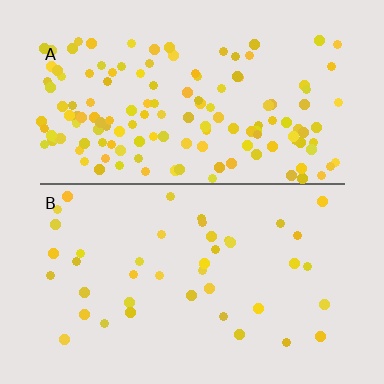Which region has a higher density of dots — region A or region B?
A (the top).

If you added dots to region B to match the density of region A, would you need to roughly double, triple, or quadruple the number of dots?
Approximately triple.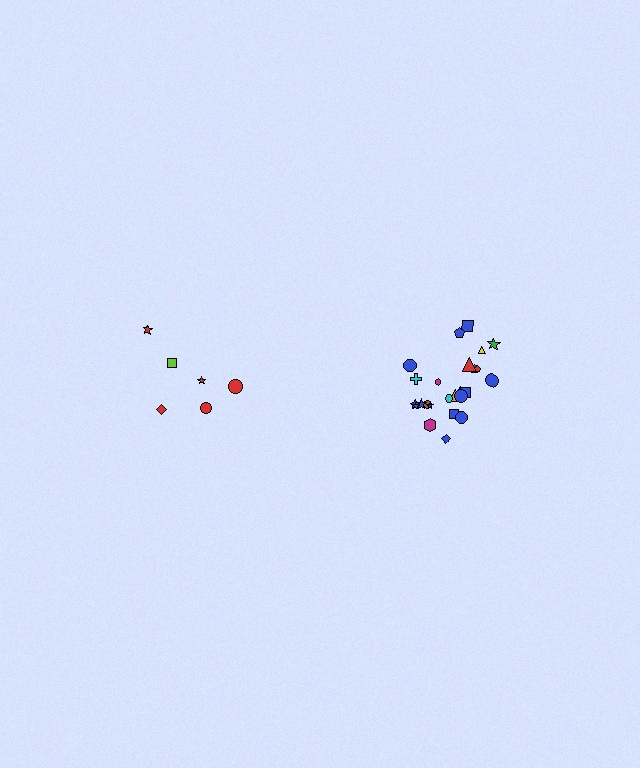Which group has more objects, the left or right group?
The right group.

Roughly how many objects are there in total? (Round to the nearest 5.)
Roughly 30 objects in total.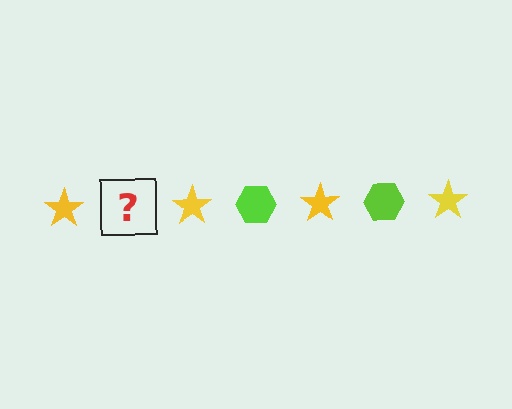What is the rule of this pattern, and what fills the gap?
The rule is that the pattern alternates between yellow star and lime hexagon. The gap should be filled with a lime hexagon.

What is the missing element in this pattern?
The missing element is a lime hexagon.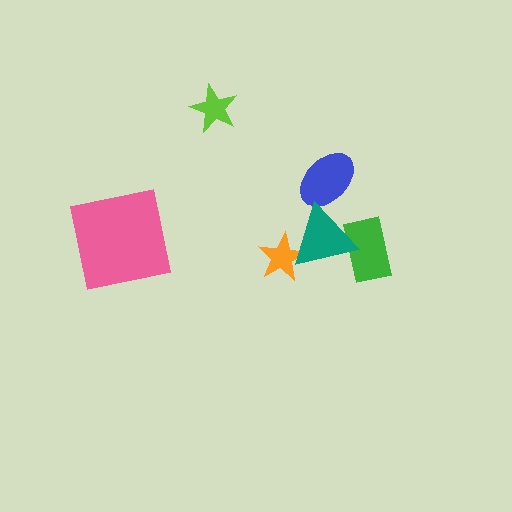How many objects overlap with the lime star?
0 objects overlap with the lime star.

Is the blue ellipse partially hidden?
Yes, it is partially covered by another shape.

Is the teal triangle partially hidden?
No, no other shape covers it.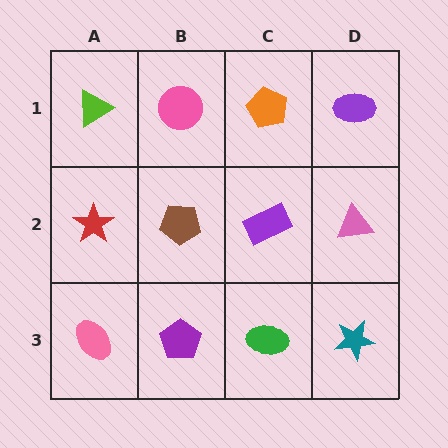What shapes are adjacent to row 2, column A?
A lime triangle (row 1, column A), a pink ellipse (row 3, column A), a brown pentagon (row 2, column B).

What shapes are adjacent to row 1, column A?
A red star (row 2, column A), a pink circle (row 1, column B).